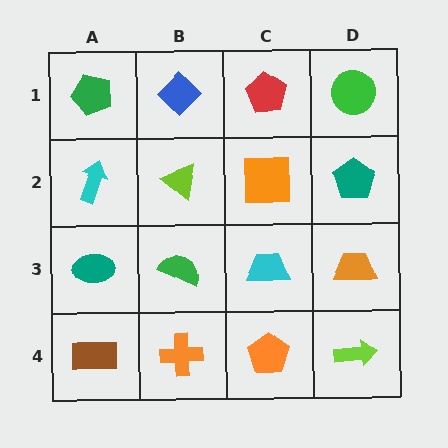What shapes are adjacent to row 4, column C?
A cyan trapezoid (row 3, column C), an orange cross (row 4, column B), a lime arrow (row 4, column D).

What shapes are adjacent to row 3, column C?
An orange square (row 2, column C), an orange pentagon (row 4, column C), a green semicircle (row 3, column B), an orange trapezoid (row 3, column D).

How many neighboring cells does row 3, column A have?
3.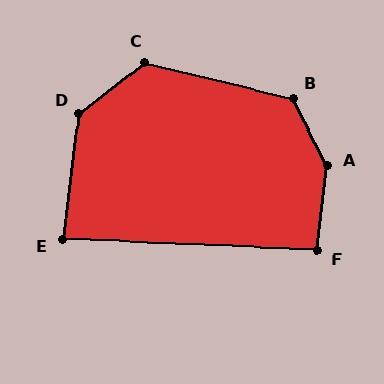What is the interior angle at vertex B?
Approximately 130 degrees (obtuse).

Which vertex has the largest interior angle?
A, at approximately 146 degrees.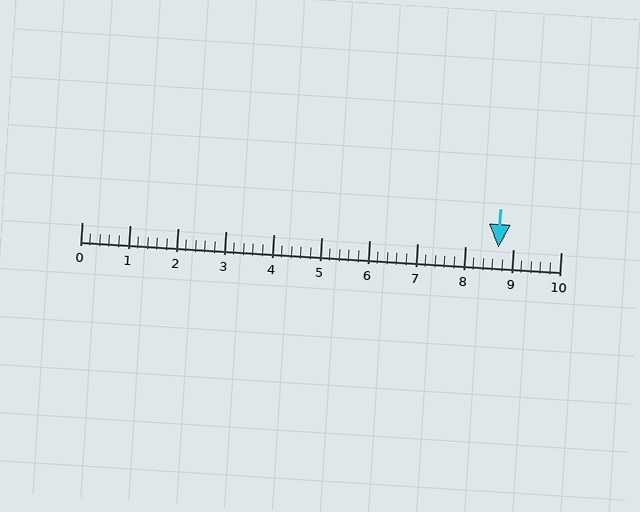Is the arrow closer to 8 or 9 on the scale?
The arrow is closer to 9.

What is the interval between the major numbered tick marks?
The major tick marks are spaced 1 units apart.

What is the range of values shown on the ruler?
The ruler shows values from 0 to 10.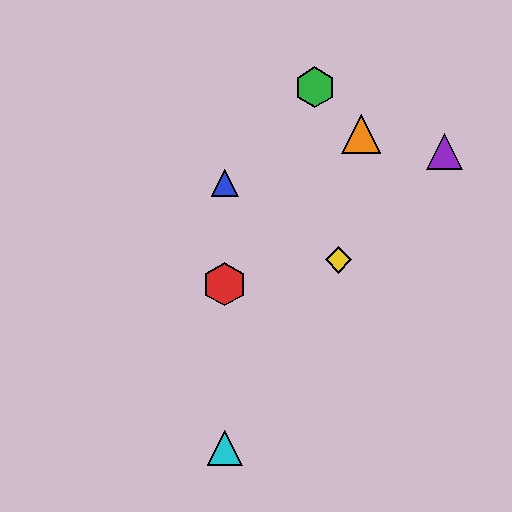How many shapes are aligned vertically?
3 shapes (the red hexagon, the blue triangle, the cyan triangle) are aligned vertically.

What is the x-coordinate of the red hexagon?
The red hexagon is at x≈225.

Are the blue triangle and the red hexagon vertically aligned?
Yes, both are at x≈225.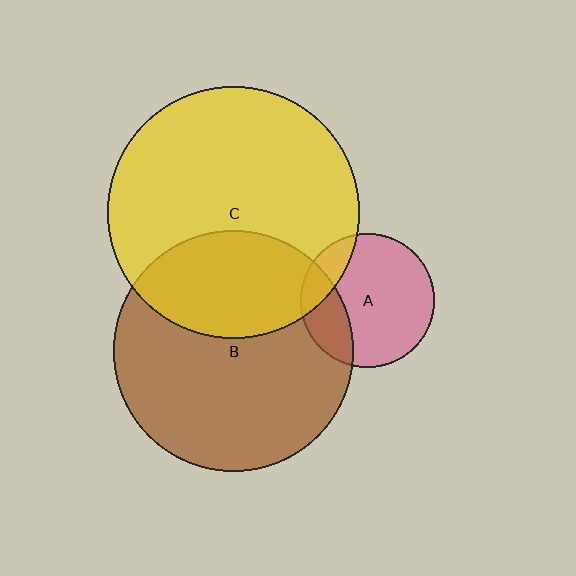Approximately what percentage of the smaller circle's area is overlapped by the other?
Approximately 15%.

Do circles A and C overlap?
Yes.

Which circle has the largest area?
Circle C (yellow).